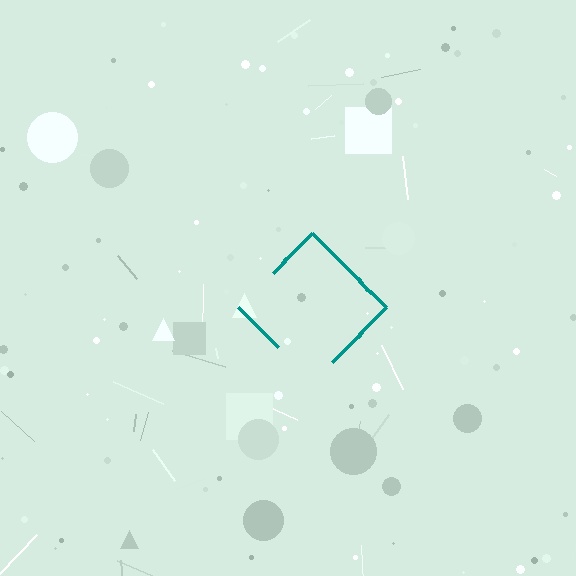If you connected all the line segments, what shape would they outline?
They would outline a diamond.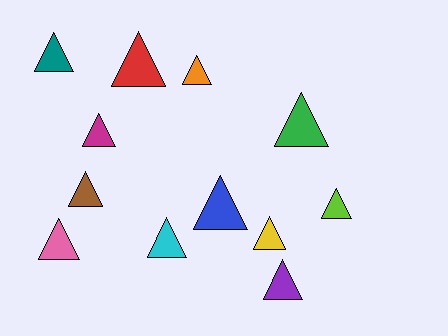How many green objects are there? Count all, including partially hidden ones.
There is 1 green object.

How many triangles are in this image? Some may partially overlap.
There are 12 triangles.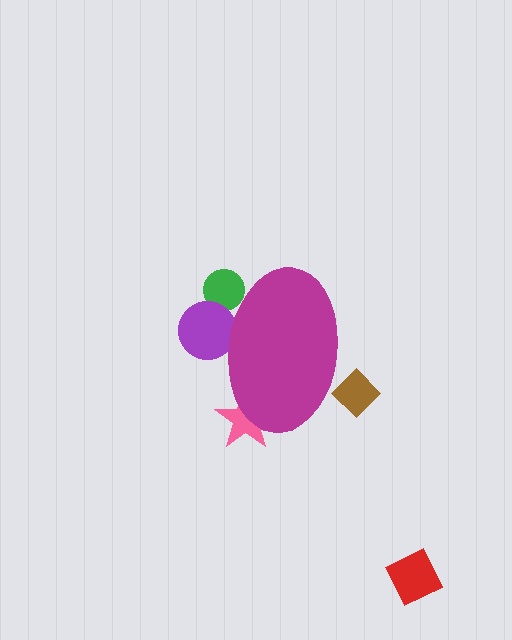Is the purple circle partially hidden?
Yes, the purple circle is partially hidden behind the magenta ellipse.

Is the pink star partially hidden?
Yes, the pink star is partially hidden behind the magenta ellipse.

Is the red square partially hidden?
No, the red square is fully visible.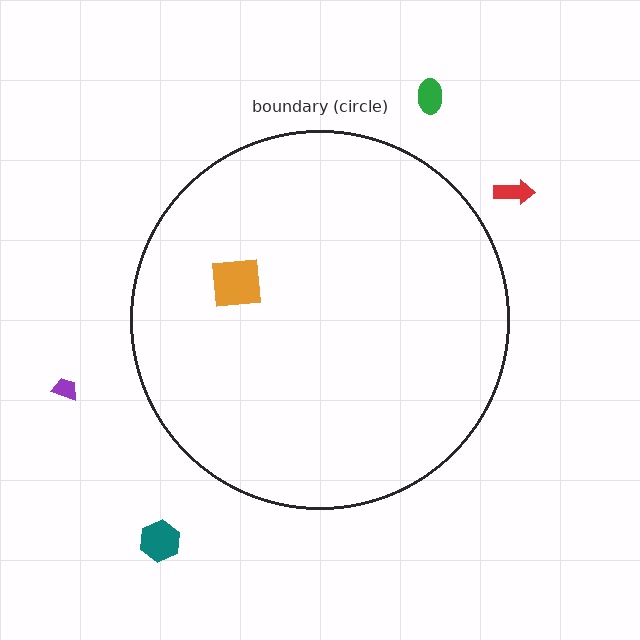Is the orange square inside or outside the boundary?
Inside.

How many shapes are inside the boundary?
1 inside, 4 outside.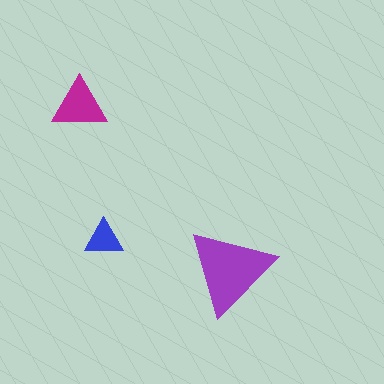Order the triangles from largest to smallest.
the purple one, the magenta one, the blue one.